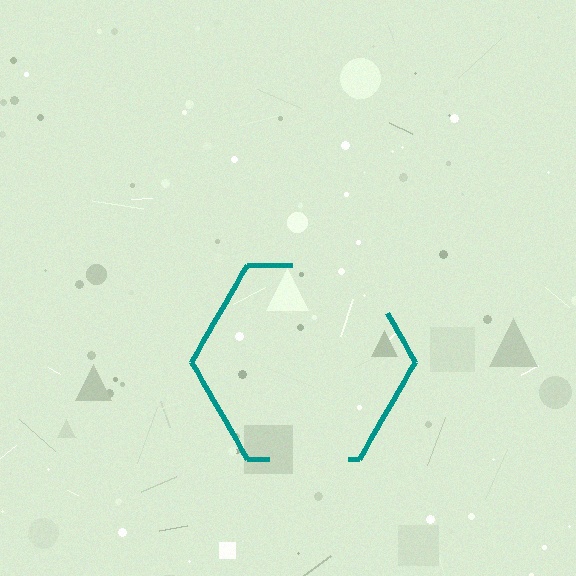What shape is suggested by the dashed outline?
The dashed outline suggests a hexagon.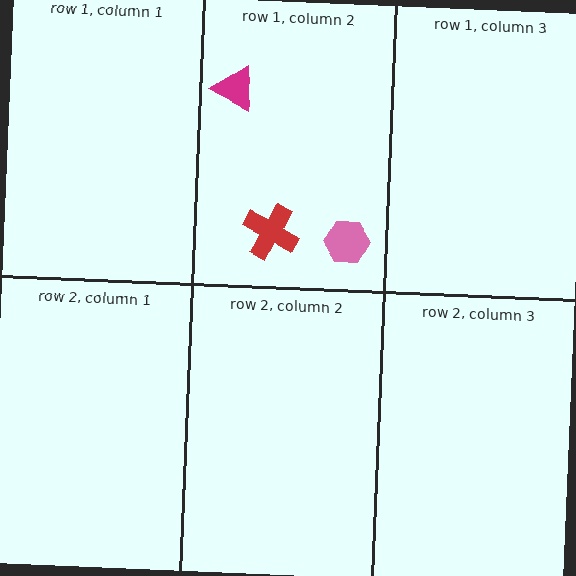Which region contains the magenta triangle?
The row 1, column 2 region.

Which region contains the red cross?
The row 1, column 2 region.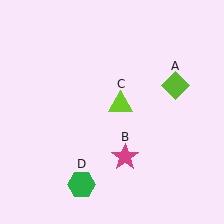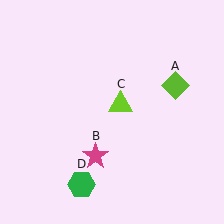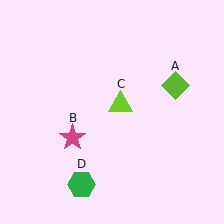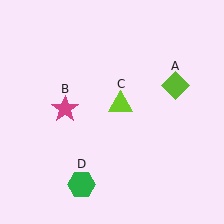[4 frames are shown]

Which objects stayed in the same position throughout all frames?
Lime diamond (object A) and lime triangle (object C) and green hexagon (object D) remained stationary.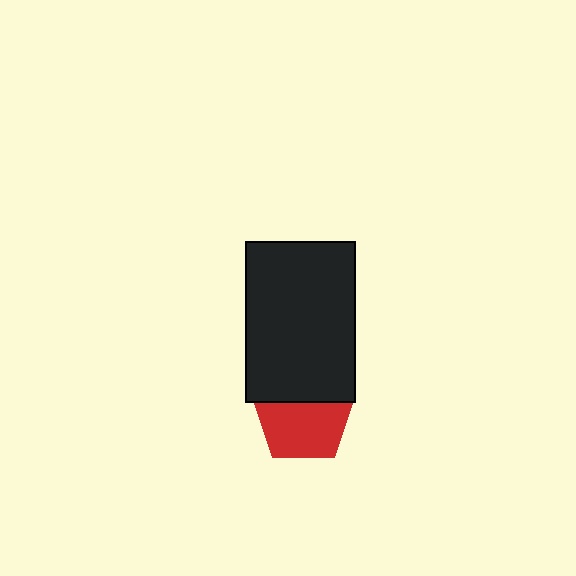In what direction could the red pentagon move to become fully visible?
The red pentagon could move down. That would shift it out from behind the black rectangle entirely.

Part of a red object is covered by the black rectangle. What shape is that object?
It is a pentagon.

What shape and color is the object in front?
The object in front is a black rectangle.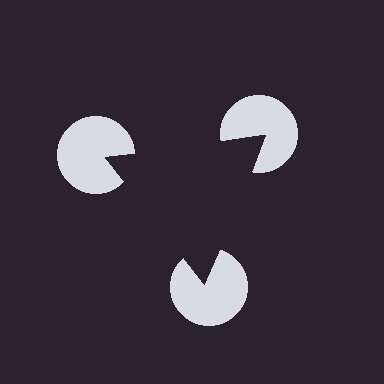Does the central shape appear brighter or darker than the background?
It typically appears slightly darker than the background, even though no actual brightness change is drawn.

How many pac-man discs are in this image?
There are 3 — one at each vertex of the illusory triangle.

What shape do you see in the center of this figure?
An illusory triangle — its edges are inferred from the aligned wedge cuts in the pac-man discs, not physically drawn.